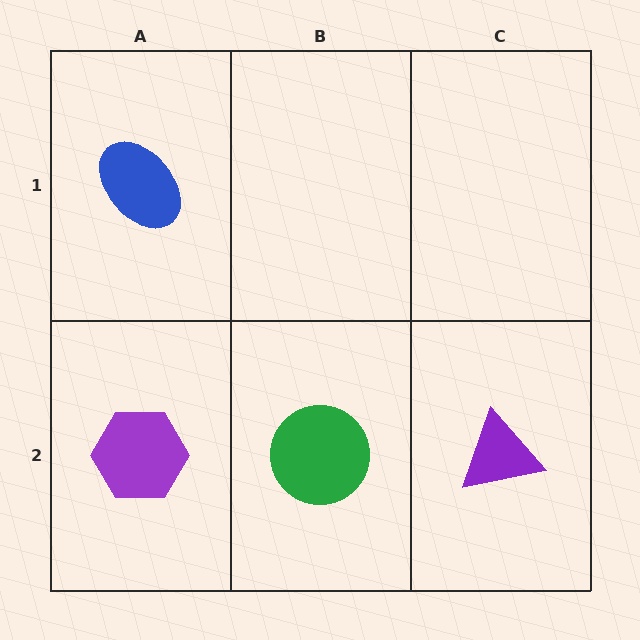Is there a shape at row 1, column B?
No, that cell is empty.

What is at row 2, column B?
A green circle.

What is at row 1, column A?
A blue ellipse.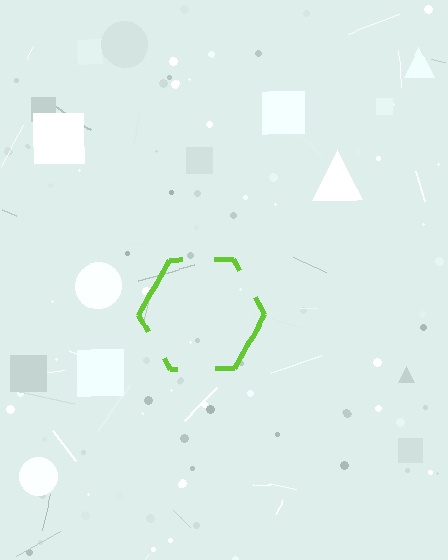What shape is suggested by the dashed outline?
The dashed outline suggests a hexagon.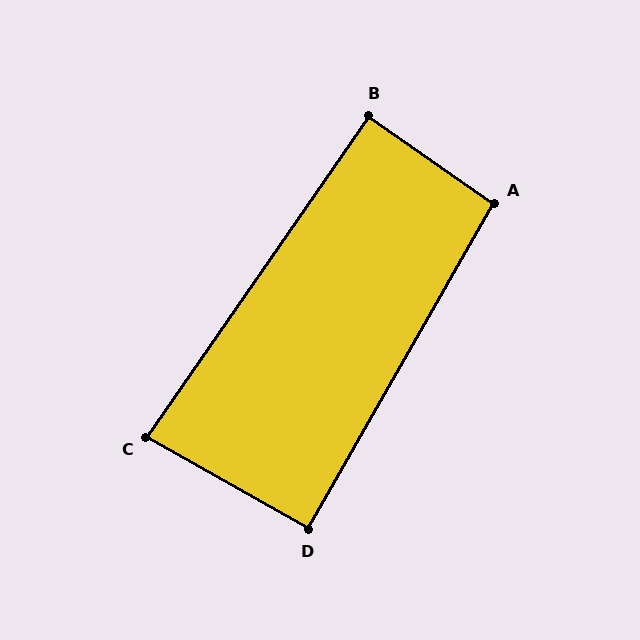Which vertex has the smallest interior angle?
C, at approximately 85 degrees.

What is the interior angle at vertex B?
Approximately 90 degrees (approximately right).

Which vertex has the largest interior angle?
A, at approximately 95 degrees.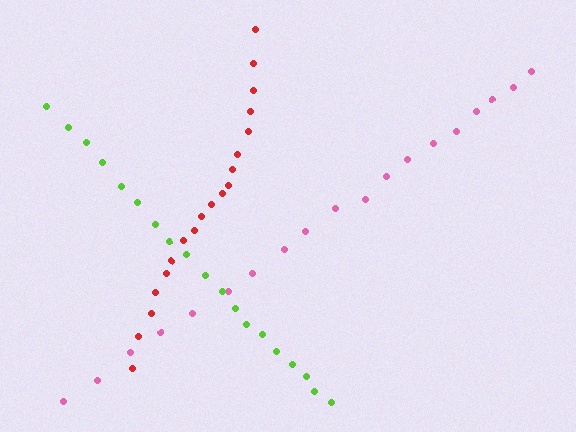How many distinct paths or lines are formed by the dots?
There are 3 distinct paths.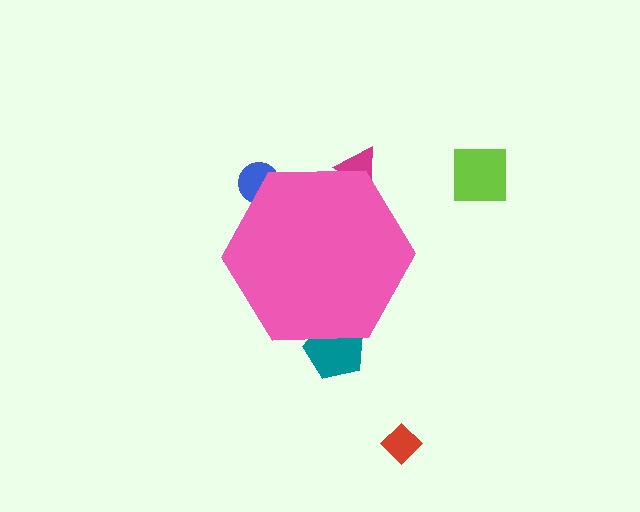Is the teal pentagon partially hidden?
Yes, the teal pentagon is partially hidden behind the pink hexagon.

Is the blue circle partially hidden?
Yes, the blue circle is partially hidden behind the pink hexagon.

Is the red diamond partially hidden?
No, the red diamond is fully visible.